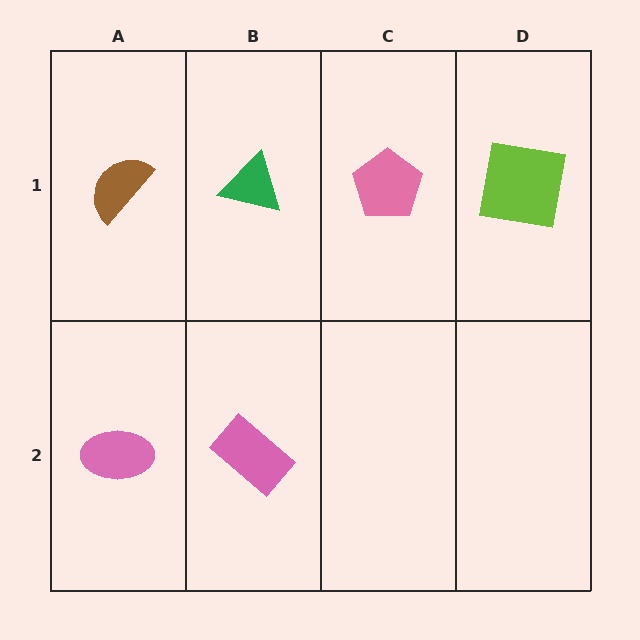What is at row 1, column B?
A green triangle.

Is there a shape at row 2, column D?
No, that cell is empty.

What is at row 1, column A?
A brown semicircle.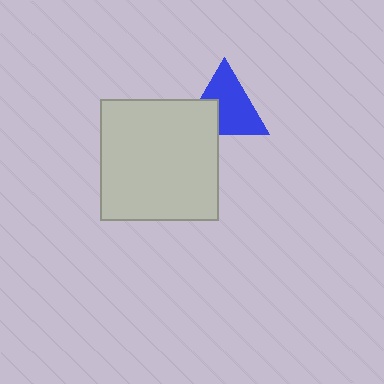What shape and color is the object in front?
The object in front is a light gray rectangle.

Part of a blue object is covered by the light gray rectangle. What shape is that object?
It is a triangle.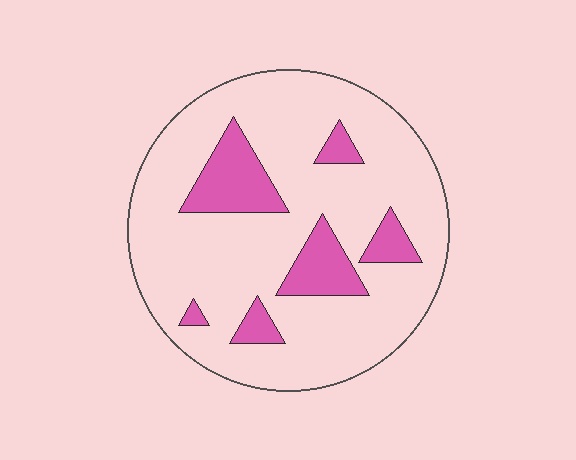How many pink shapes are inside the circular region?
6.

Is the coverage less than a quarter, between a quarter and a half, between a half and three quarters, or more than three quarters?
Less than a quarter.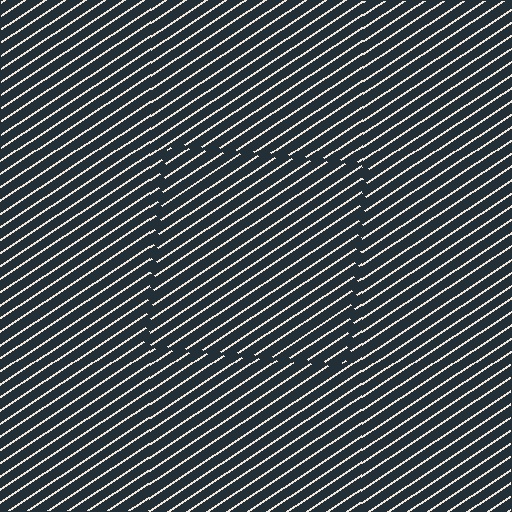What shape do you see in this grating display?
An illusory square. The interior of the shape contains the same grating, shifted by half a period — the contour is defined by the phase discontinuity where line-ends from the inner and outer gratings abut.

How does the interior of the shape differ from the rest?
The interior of the shape contains the same grating, shifted by half a period — the contour is defined by the phase discontinuity where line-ends from the inner and outer gratings abut.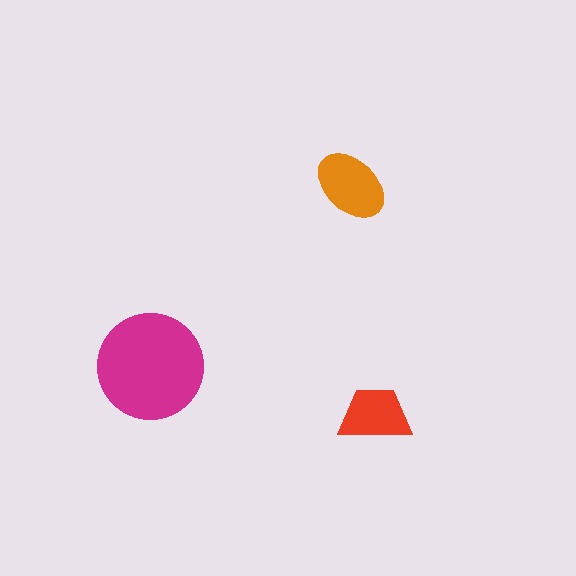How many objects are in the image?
There are 3 objects in the image.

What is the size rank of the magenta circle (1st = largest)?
1st.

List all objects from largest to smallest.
The magenta circle, the orange ellipse, the red trapezoid.